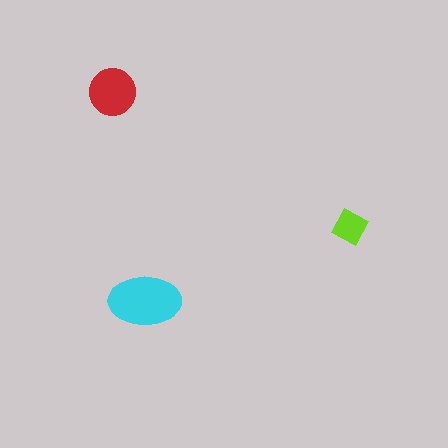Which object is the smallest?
The lime diamond.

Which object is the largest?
The cyan ellipse.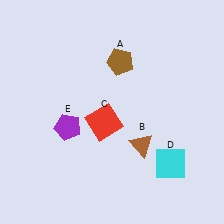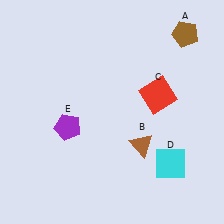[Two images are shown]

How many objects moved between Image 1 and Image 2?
2 objects moved between the two images.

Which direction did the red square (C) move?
The red square (C) moved right.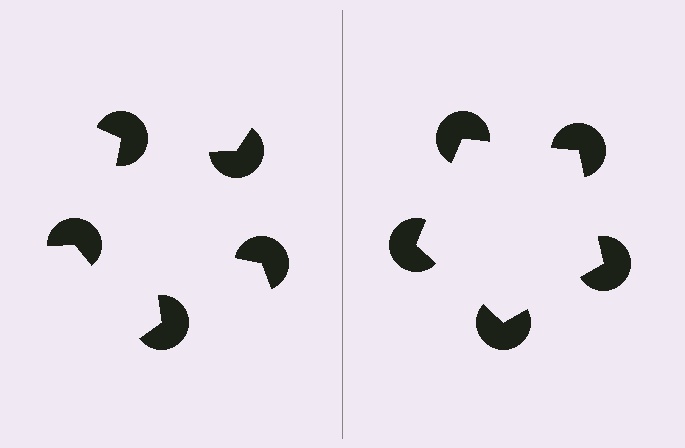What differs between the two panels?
The pac-man discs are positioned identically on both sides; only the wedge orientations differ. On the right they align to a pentagon; on the left they are misaligned.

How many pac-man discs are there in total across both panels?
10 — 5 on each side.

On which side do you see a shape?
An illusory pentagon appears on the right side. On the left side the wedge cuts are rotated, so no coherent shape forms.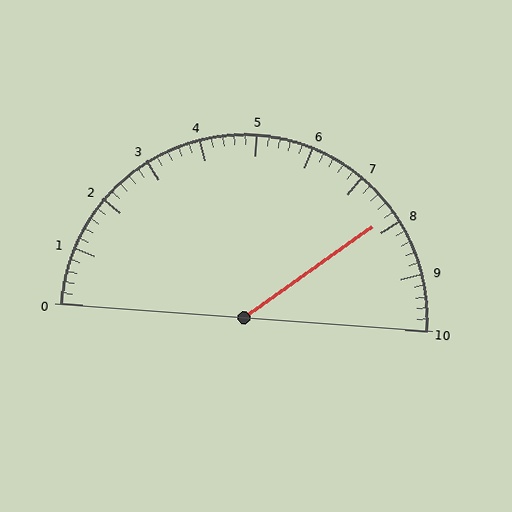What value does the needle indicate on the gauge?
The needle indicates approximately 7.8.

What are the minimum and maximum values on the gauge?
The gauge ranges from 0 to 10.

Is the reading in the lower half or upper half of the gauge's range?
The reading is in the upper half of the range (0 to 10).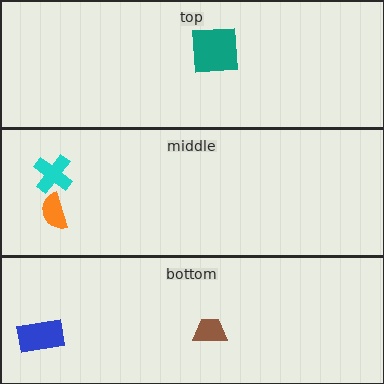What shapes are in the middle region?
The cyan cross, the orange semicircle.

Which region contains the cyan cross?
The middle region.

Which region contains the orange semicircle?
The middle region.